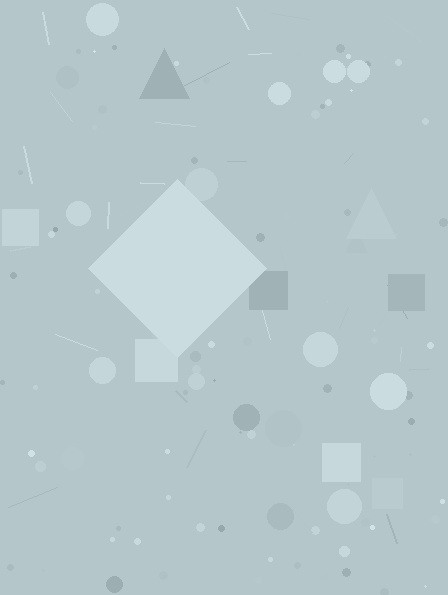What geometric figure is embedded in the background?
A diamond is embedded in the background.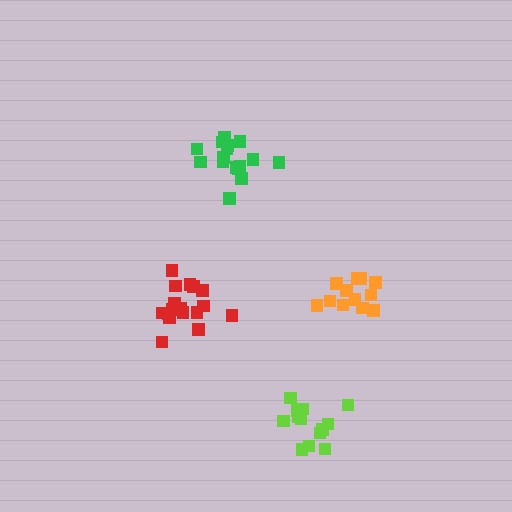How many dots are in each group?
Group 1: 17 dots, Group 2: 12 dots, Group 3: 13 dots, Group 4: 16 dots (58 total).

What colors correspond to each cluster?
The clusters are colored: red, orange, lime, green.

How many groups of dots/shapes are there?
There are 4 groups.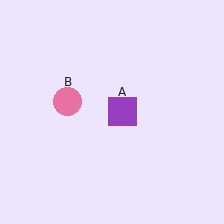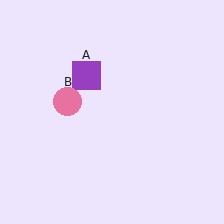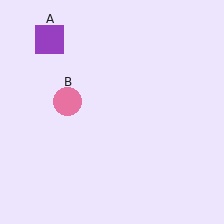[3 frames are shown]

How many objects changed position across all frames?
1 object changed position: purple square (object A).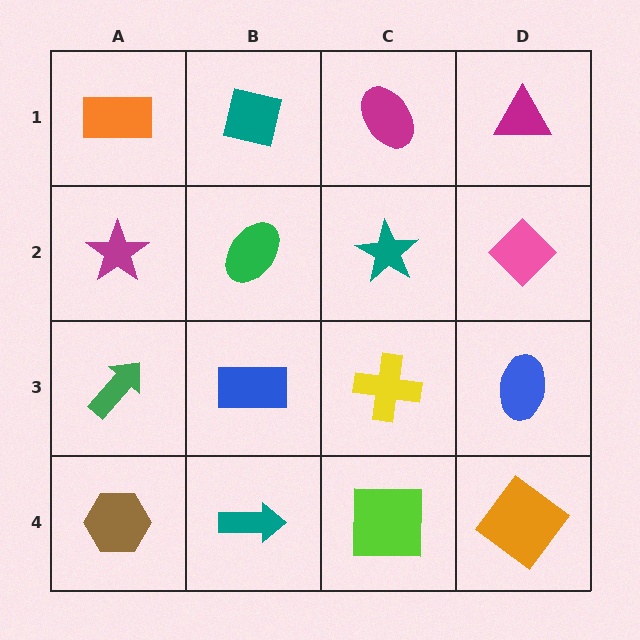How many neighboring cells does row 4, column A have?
2.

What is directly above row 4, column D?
A blue ellipse.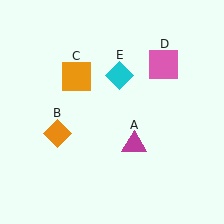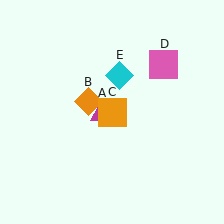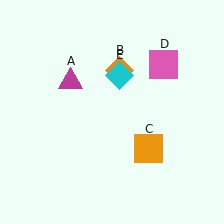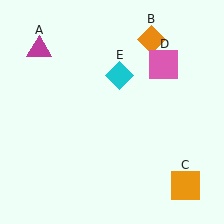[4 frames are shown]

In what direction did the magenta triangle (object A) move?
The magenta triangle (object A) moved up and to the left.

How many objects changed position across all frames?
3 objects changed position: magenta triangle (object A), orange diamond (object B), orange square (object C).